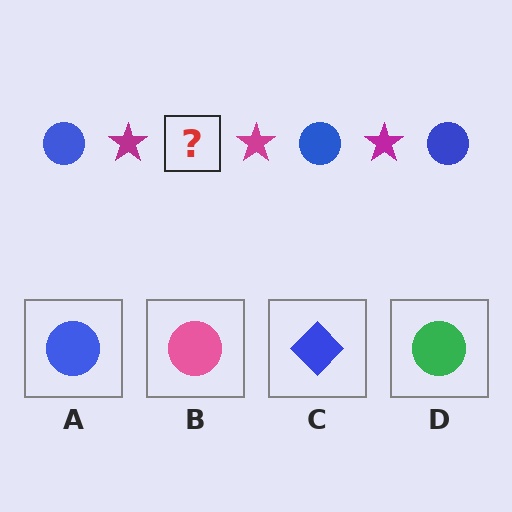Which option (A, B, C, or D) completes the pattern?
A.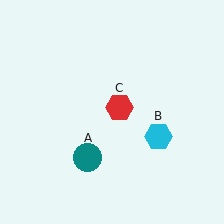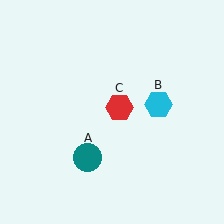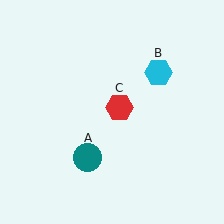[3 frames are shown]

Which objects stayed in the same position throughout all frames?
Teal circle (object A) and red hexagon (object C) remained stationary.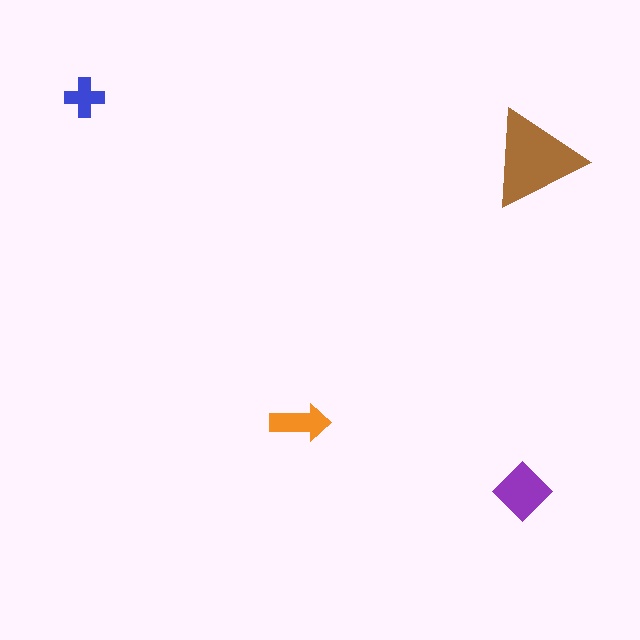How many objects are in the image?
There are 4 objects in the image.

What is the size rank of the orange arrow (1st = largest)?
3rd.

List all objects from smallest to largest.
The blue cross, the orange arrow, the purple diamond, the brown triangle.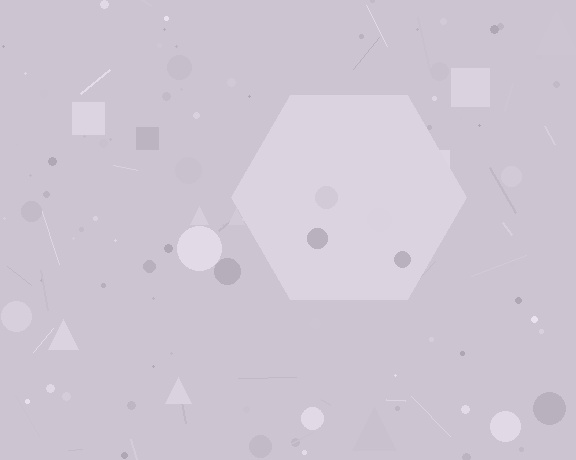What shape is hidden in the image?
A hexagon is hidden in the image.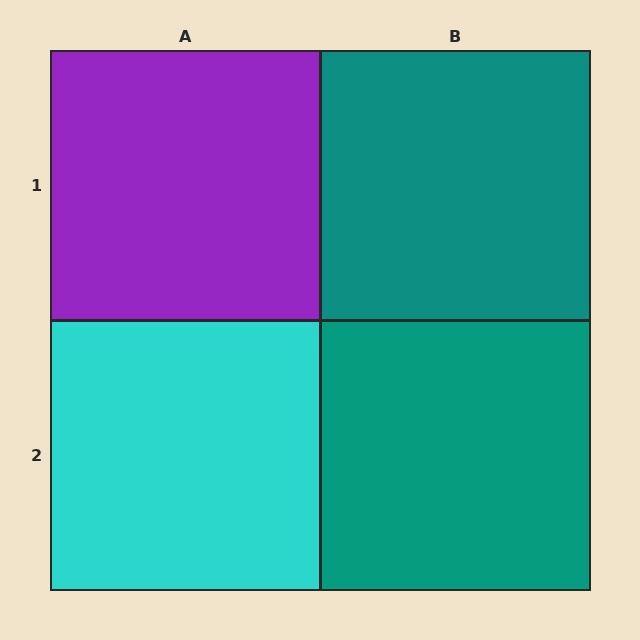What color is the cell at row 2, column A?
Cyan.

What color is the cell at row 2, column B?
Teal.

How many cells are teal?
2 cells are teal.